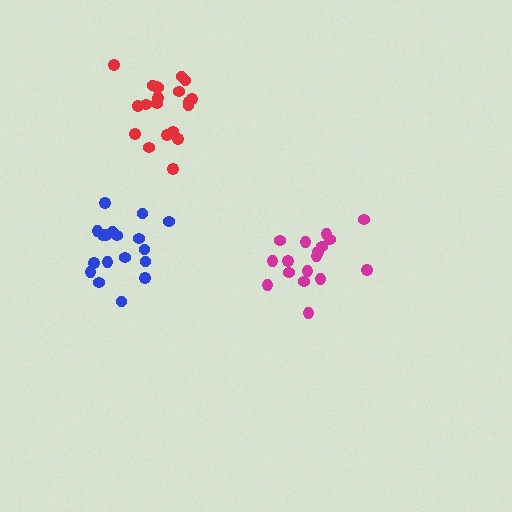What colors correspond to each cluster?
The clusters are colored: magenta, blue, red.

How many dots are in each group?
Group 1: 17 dots, Group 2: 18 dots, Group 3: 20 dots (55 total).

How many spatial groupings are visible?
There are 3 spatial groupings.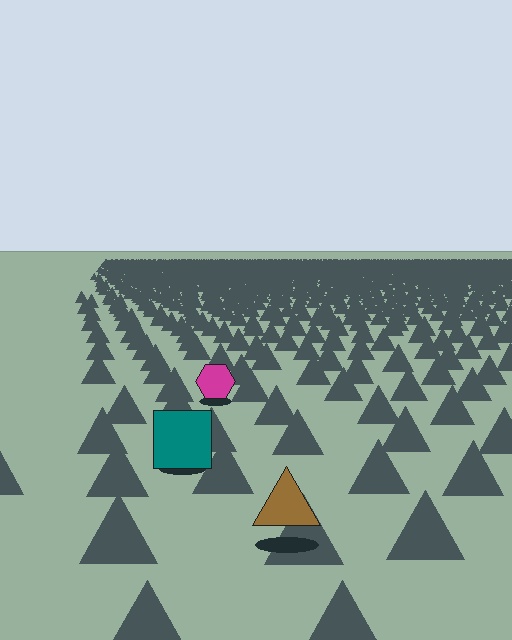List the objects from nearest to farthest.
From nearest to farthest: the brown triangle, the teal square, the magenta hexagon.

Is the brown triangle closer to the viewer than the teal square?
Yes. The brown triangle is closer — you can tell from the texture gradient: the ground texture is coarser near it.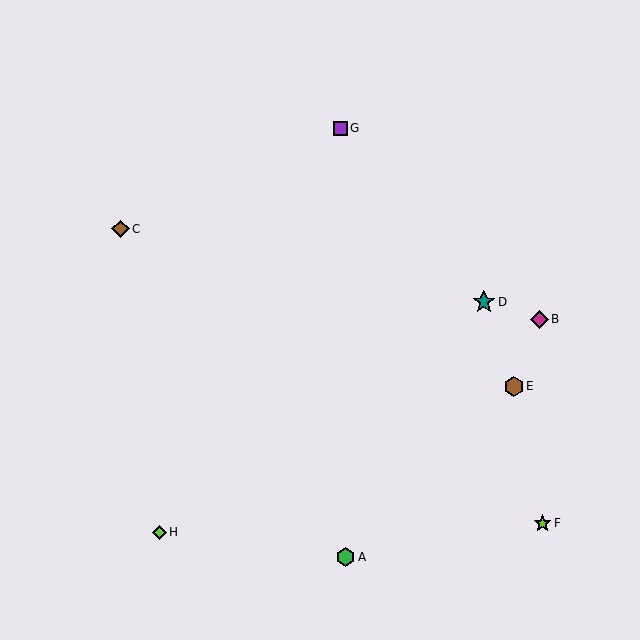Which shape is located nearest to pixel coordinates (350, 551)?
The green hexagon (labeled A) at (345, 557) is nearest to that location.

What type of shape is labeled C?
Shape C is a brown diamond.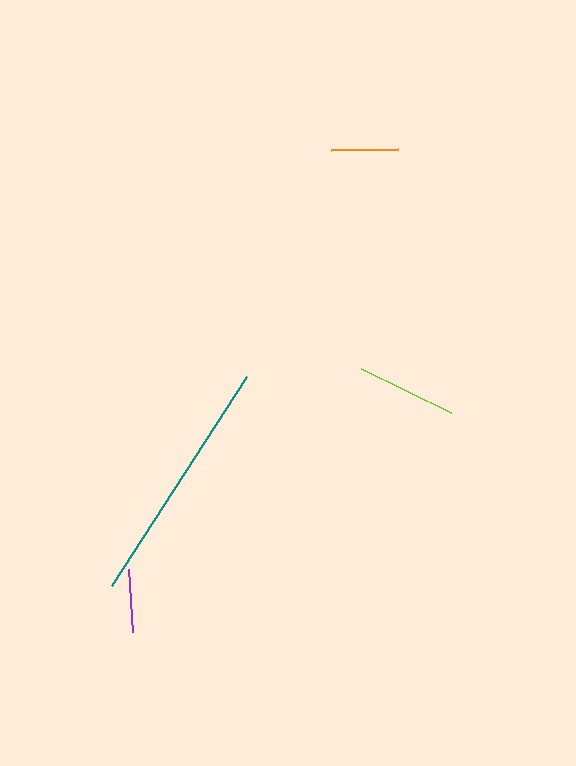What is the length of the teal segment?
The teal segment is approximately 249 pixels long.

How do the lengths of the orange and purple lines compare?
The orange and purple lines are approximately the same length.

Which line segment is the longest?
The teal line is the longest at approximately 249 pixels.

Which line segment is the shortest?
The purple line is the shortest at approximately 63 pixels.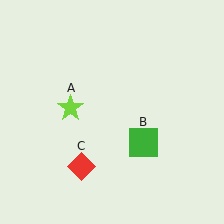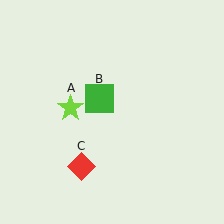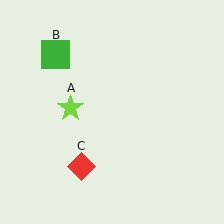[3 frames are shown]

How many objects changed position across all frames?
1 object changed position: green square (object B).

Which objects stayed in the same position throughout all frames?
Lime star (object A) and red diamond (object C) remained stationary.